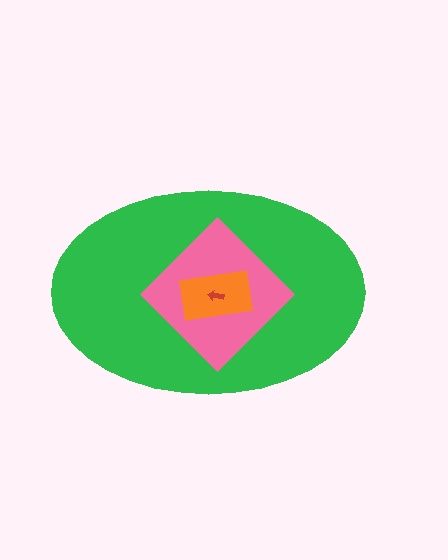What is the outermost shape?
The green ellipse.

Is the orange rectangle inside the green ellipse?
Yes.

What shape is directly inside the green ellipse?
The pink diamond.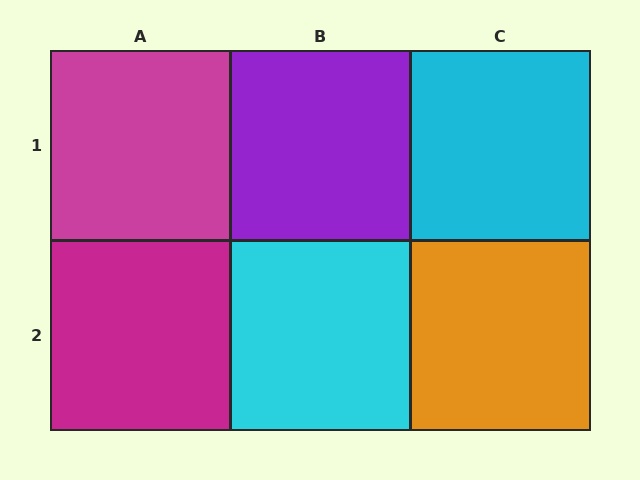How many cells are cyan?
2 cells are cyan.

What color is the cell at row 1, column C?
Cyan.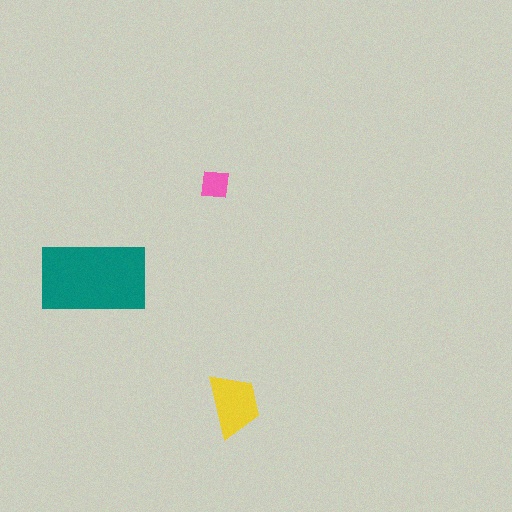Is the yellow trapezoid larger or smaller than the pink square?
Larger.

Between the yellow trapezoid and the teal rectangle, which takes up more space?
The teal rectangle.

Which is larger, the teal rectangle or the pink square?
The teal rectangle.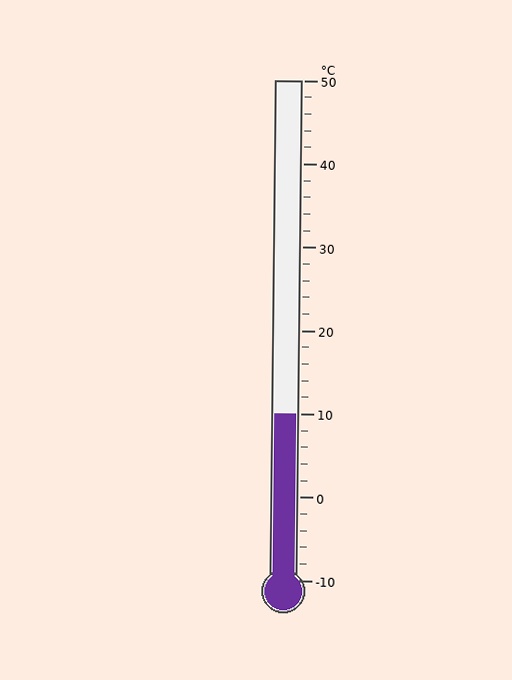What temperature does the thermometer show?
The thermometer shows approximately 10°C.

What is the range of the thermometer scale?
The thermometer scale ranges from -10°C to 50°C.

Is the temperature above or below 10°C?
The temperature is at 10°C.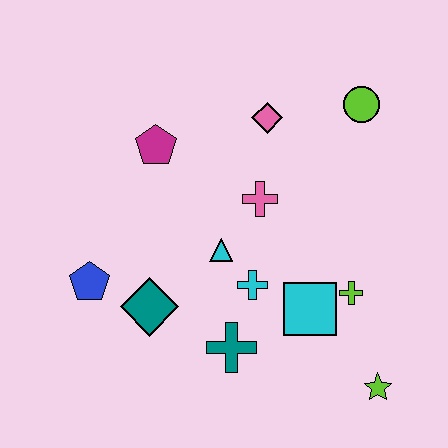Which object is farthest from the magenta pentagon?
The lime star is farthest from the magenta pentagon.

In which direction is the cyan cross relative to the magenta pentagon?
The cyan cross is below the magenta pentagon.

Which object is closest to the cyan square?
The lime cross is closest to the cyan square.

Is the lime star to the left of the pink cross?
No